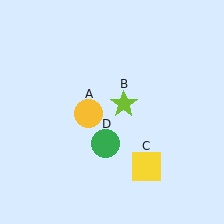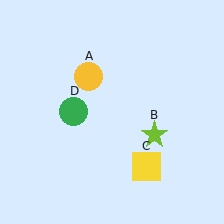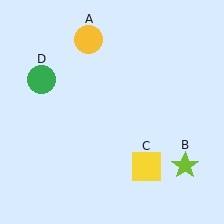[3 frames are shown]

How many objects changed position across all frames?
3 objects changed position: yellow circle (object A), lime star (object B), green circle (object D).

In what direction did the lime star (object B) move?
The lime star (object B) moved down and to the right.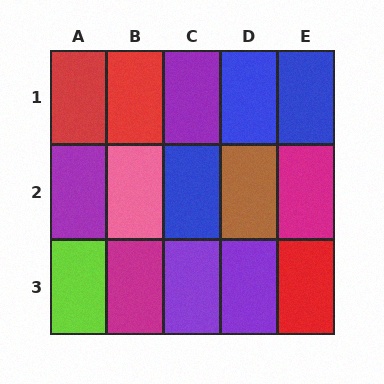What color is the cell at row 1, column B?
Red.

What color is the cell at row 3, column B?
Magenta.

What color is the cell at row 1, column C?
Purple.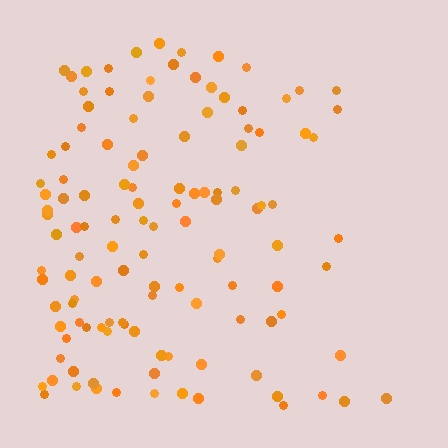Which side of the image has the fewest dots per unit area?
The right.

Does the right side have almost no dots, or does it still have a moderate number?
Still a moderate number, just noticeably fewer than the left.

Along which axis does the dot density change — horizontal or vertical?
Horizontal.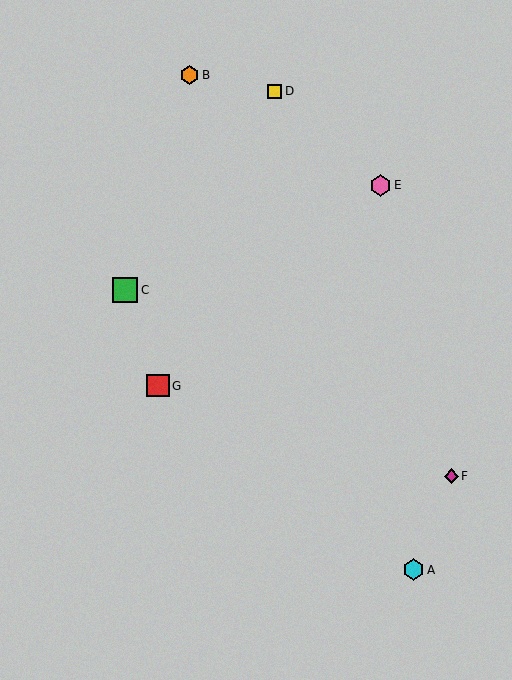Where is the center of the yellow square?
The center of the yellow square is at (274, 91).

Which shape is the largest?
The green square (labeled C) is the largest.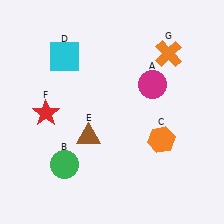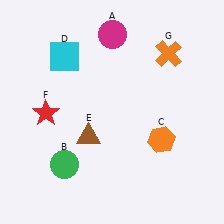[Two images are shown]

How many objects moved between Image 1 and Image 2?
1 object moved between the two images.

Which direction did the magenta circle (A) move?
The magenta circle (A) moved up.